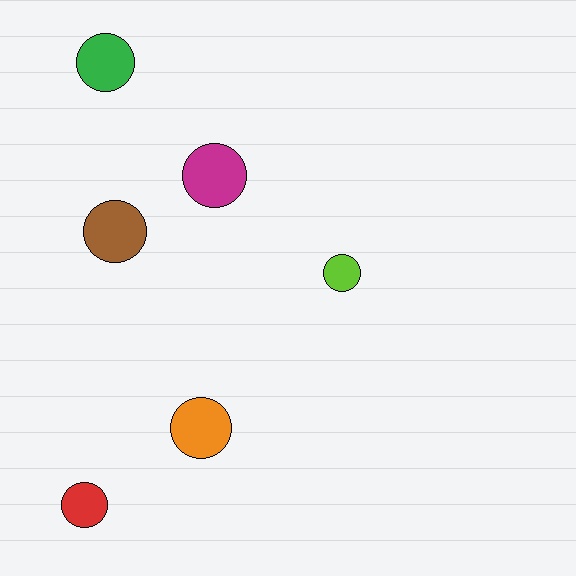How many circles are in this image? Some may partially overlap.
There are 6 circles.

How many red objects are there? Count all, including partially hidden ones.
There is 1 red object.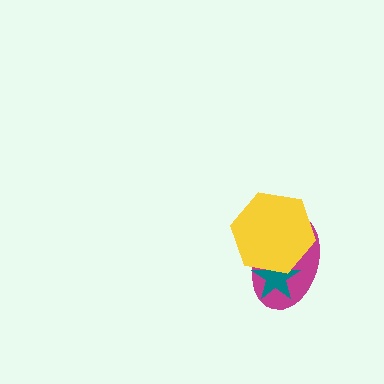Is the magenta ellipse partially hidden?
Yes, it is partially covered by another shape.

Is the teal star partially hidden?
Yes, it is partially covered by another shape.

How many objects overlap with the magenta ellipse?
2 objects overlap with the magenta ellipse.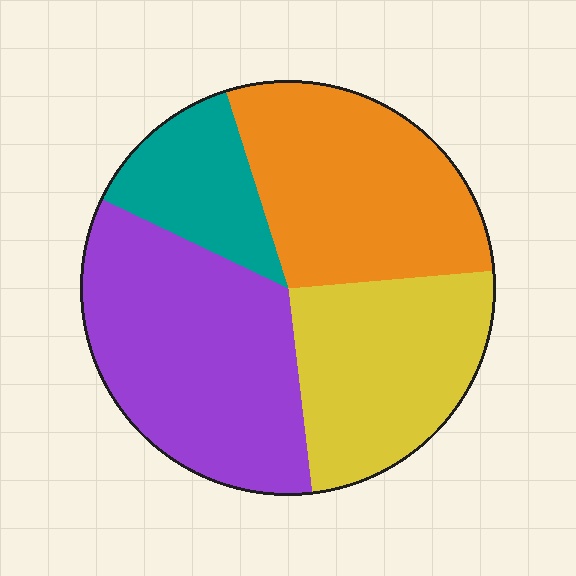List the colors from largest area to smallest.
From largest to smallest: purple, orange, yellow, teal.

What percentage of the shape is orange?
Orange covers around 30% of the shape.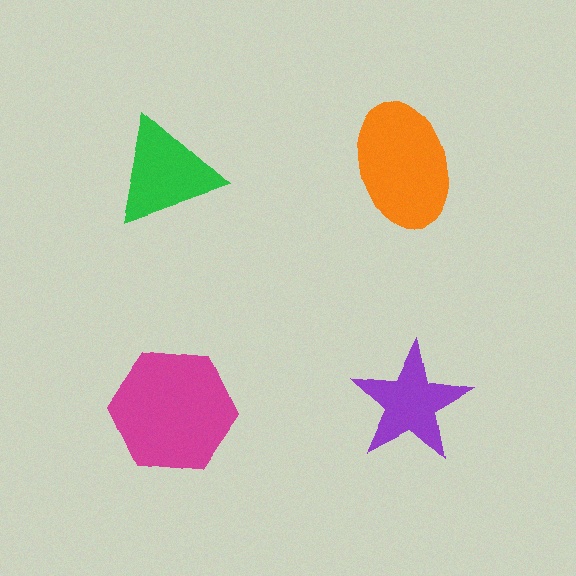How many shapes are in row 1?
2 shapes.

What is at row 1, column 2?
An orange ellipse.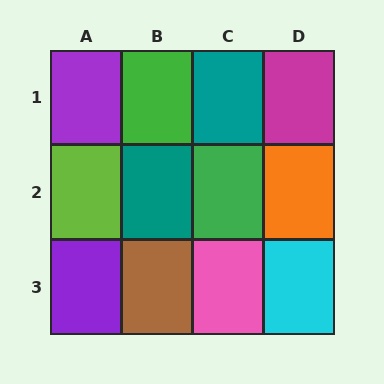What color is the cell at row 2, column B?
Teal.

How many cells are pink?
1 cell is pink.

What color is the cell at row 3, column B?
Brown.